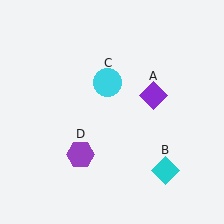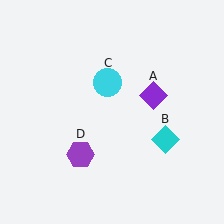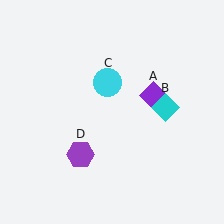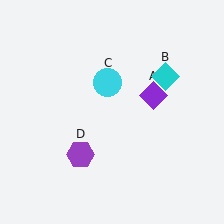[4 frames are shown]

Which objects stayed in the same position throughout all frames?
Purple diamond (object A) and cyan circle (object C) and purple hexagon (object D) remained stationary.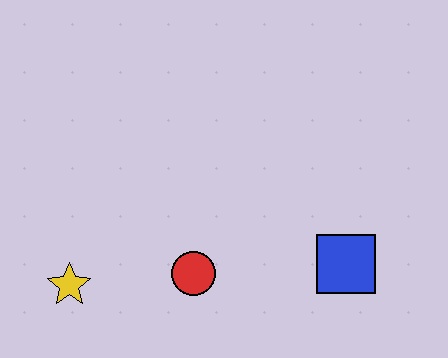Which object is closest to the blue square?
The red circle is closest to the blue square.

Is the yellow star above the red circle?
No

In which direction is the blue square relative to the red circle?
The blue square is to the right of the red circle.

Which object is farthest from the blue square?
The yellow star is farthest from the blue square.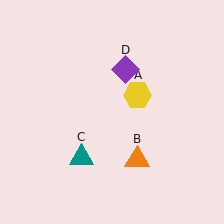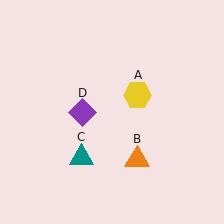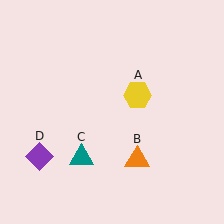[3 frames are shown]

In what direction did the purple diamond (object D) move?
The purple diamond (object D) moved down and to the left.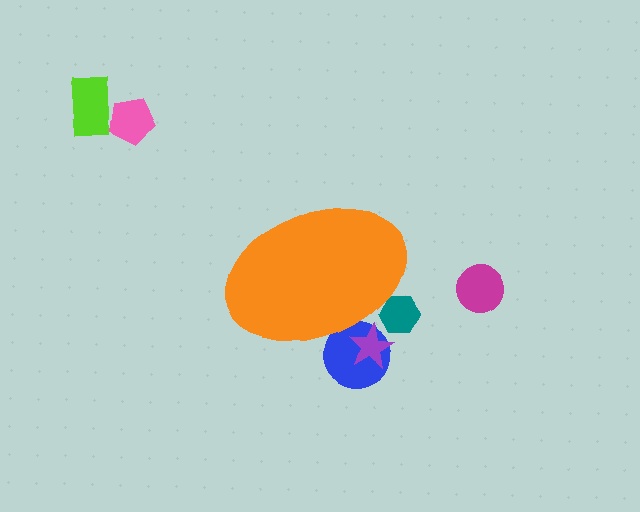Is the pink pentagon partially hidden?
No, the pink pentagon is fully visible.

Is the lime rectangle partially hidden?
No, the lime rectangle is fully visible.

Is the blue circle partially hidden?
Yes, the blue circle is partially hidden behind the orange ellipse.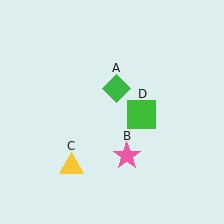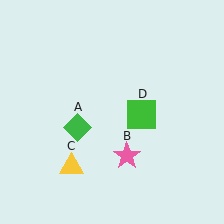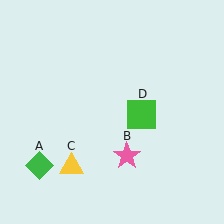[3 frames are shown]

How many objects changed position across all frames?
1 object changed position: green diamond (object A).